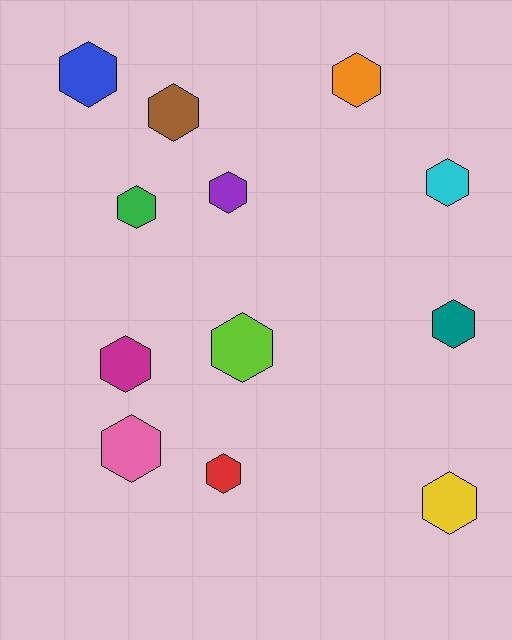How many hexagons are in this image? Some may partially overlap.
There are 12 hexagons.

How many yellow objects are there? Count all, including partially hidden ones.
There is 1 yellow object.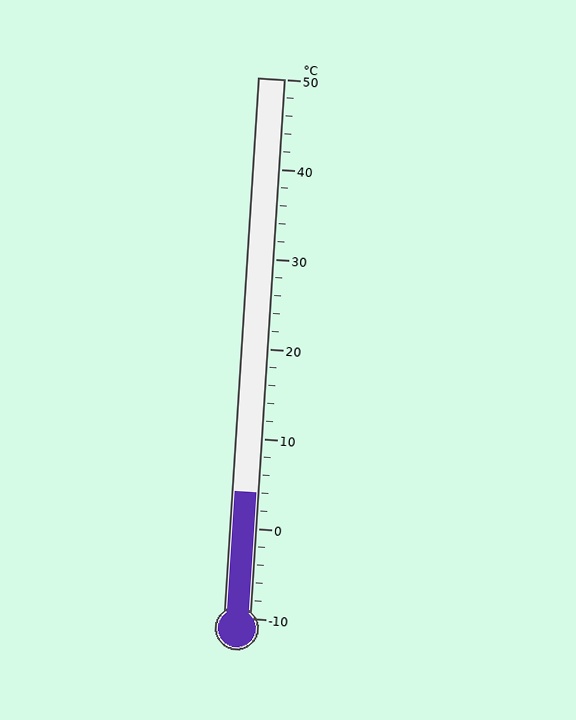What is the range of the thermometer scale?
The thermometer scale ranges from -10°C to 50°C.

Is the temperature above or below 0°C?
The temperature is above 0°C.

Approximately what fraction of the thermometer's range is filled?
The thermometer is filled to approximately 25% of its range.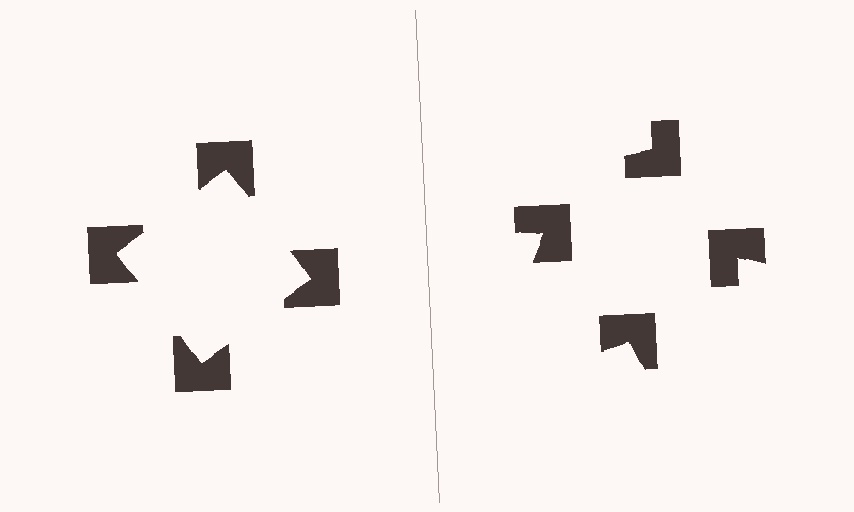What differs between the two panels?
The notched squares are positioned identically on both sides; only the wedge orientations differ. On the left they align to a square; on the right they are misaligned.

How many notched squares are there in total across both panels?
8 — 4 on each side.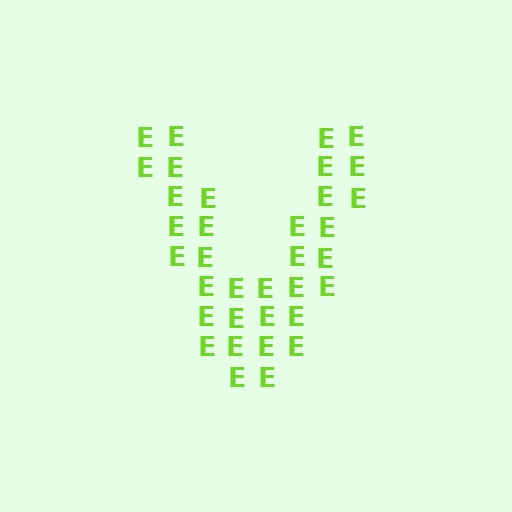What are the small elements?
The small elements are letter E's.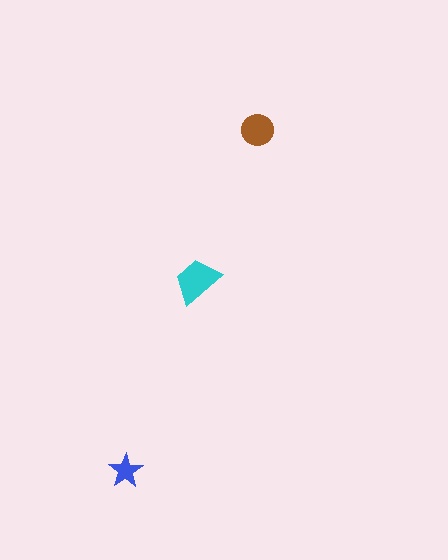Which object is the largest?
The cyan trapezoid.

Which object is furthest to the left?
The blue star is leftmost.